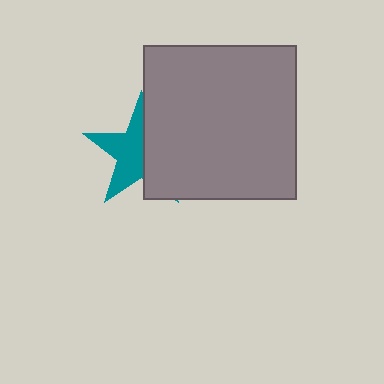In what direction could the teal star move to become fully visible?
The teal star could move left. That would shift it out from behind the gray square entirely.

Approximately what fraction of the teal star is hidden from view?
Roughly 46% of the teal star is hidden behind the gray square.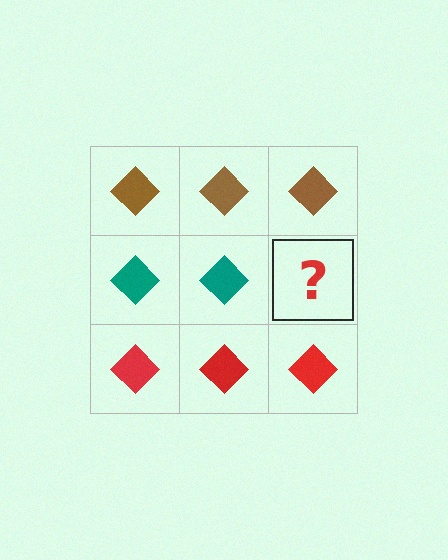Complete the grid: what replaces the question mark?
The question mark should be replaced with a teal diamond.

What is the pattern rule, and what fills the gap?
The rule is that each row has a consistent color. The gap should be filled with a teal diamond.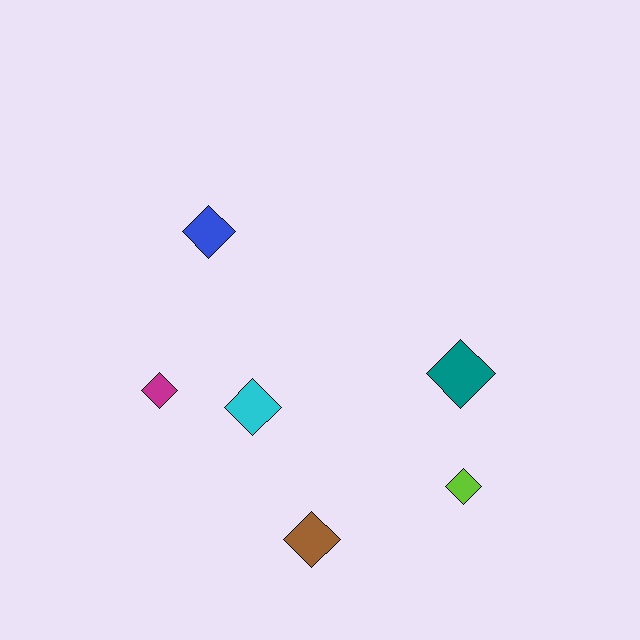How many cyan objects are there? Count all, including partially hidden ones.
There is 1 cyan object.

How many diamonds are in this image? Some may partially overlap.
There are 6 diamonds.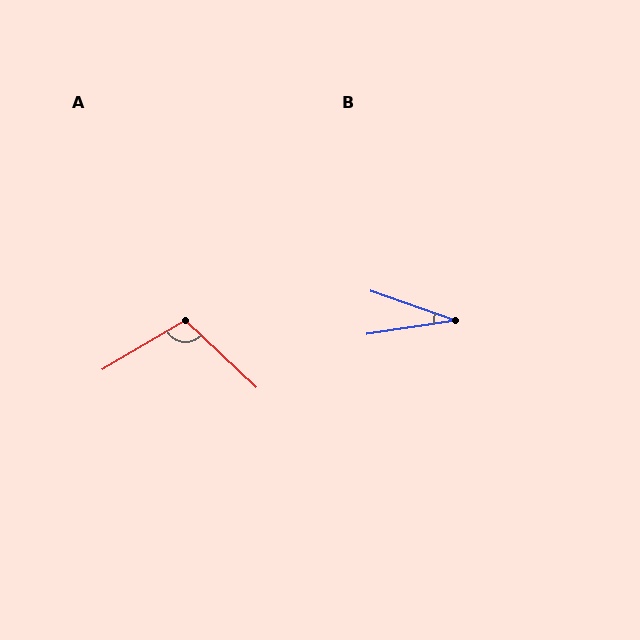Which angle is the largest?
A, at approximately 106 degrees.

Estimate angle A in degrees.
Approximately 106 degrees.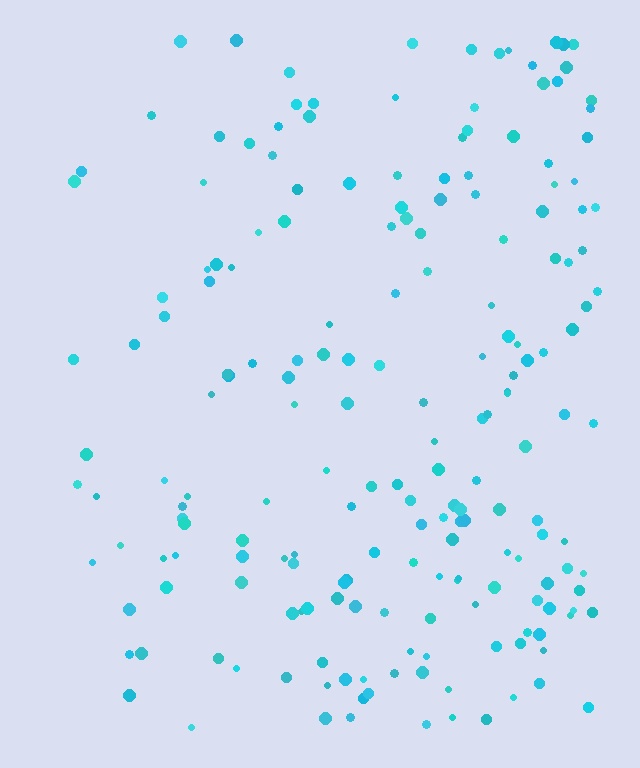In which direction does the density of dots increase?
From left to right, with the right side densest.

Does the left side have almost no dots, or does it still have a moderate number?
Still a moderate number, just noticeably fewer than the right.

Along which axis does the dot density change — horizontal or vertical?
Horizontal.